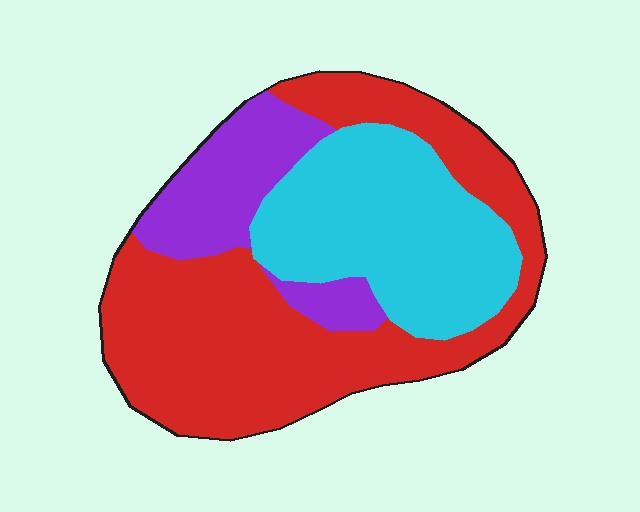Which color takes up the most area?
Red, at roughly 50%.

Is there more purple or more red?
Red.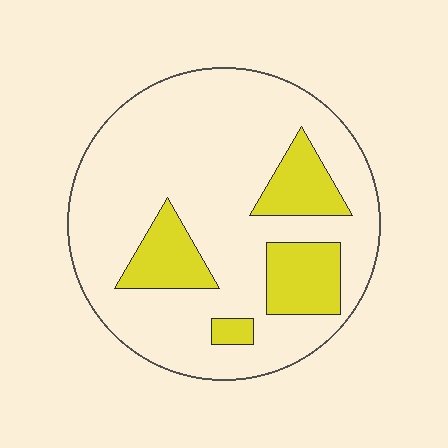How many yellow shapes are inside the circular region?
4.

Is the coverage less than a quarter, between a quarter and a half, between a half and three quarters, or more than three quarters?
Less than a quarter.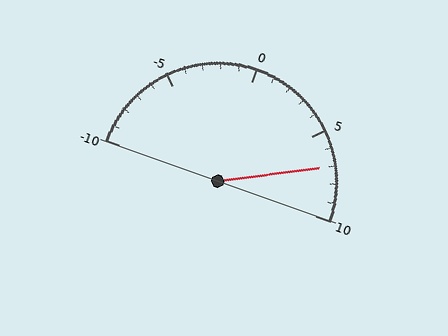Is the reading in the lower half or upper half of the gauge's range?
The reading is in the upper half of the range (-10 to 10).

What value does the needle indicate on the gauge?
The needle indicates approximately 7.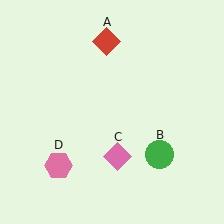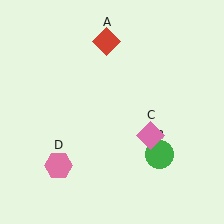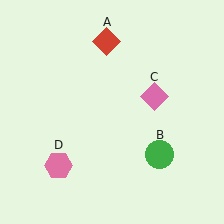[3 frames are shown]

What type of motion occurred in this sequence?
The pink diamond (object C) rotated counterclockwise around the center of the scene.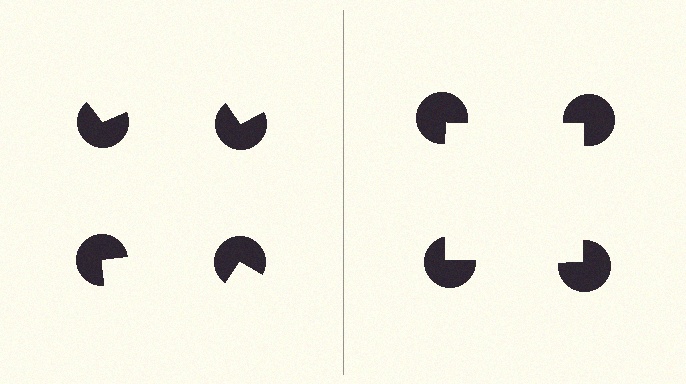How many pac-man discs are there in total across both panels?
8 — 4 on each side.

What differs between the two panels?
The pac-man discs are positioned identically on both sides; only the wedge orientations differ. On the right they align to a square; on the left they are misaligned.